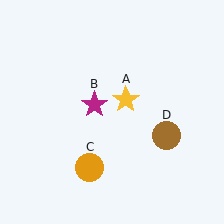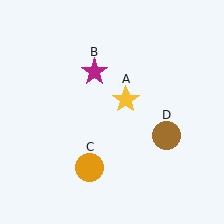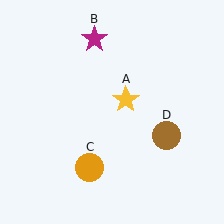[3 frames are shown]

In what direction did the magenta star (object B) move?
The magenta star (object B) moved up.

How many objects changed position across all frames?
1 object changed position: magenta star (object B).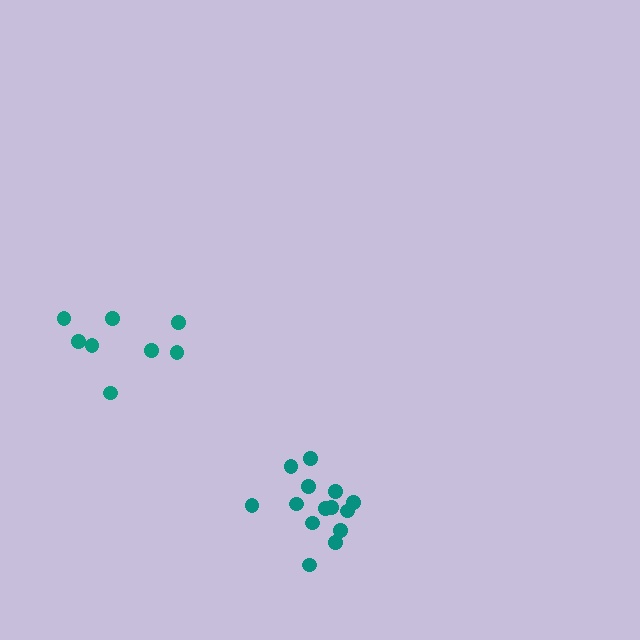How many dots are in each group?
Group 1: 14 dots, Group 2: 8 dots (22 total).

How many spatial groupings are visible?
There are 2 spatial groupings.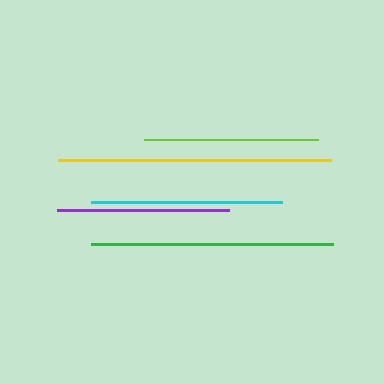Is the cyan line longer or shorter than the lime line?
The cyan line is longer than the lime line.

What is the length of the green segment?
The green segment is approximately 242 pixels long.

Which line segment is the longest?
The yellow line is the longest at approximately 272 pixels.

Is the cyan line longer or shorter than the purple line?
The cyan line is longer than the purple line.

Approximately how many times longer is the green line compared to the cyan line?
The green line is approximately 1.3 times the length of the cyan line.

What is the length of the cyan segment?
The cyan segment is approximately 191 pixels long.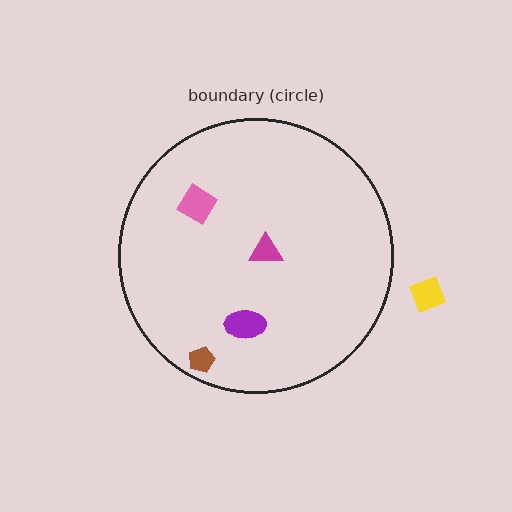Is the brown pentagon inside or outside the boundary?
Inside.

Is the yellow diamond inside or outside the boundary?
Outside.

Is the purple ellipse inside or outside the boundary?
Inside.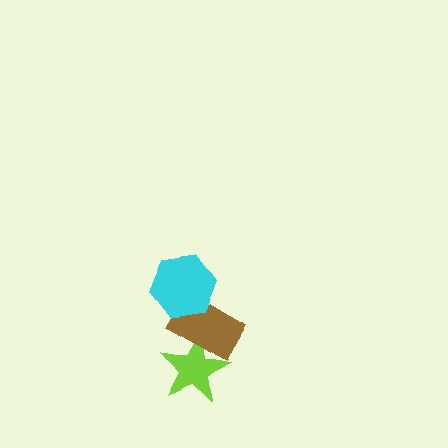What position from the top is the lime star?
The lime star is 3rd from the top.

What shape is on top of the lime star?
The brown rectangle is on top of the lime star.